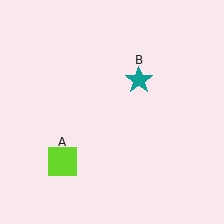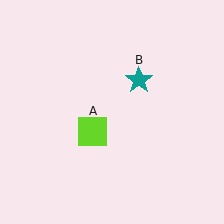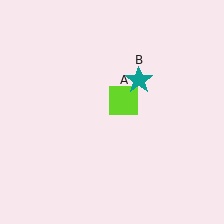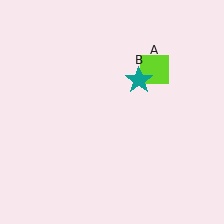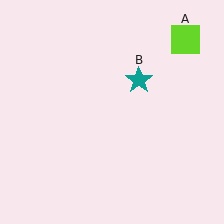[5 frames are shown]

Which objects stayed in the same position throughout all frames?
Teal star (object B) remained stationary.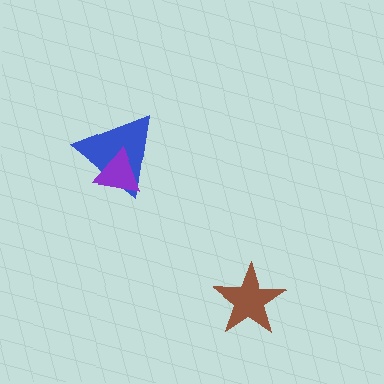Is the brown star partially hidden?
No, no other shape covers it.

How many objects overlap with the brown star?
0 objects overlap with the brown star.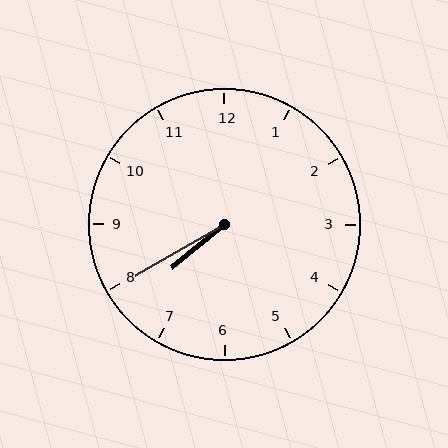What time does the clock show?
7:40.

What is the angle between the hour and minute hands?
Approximately 10 degrees.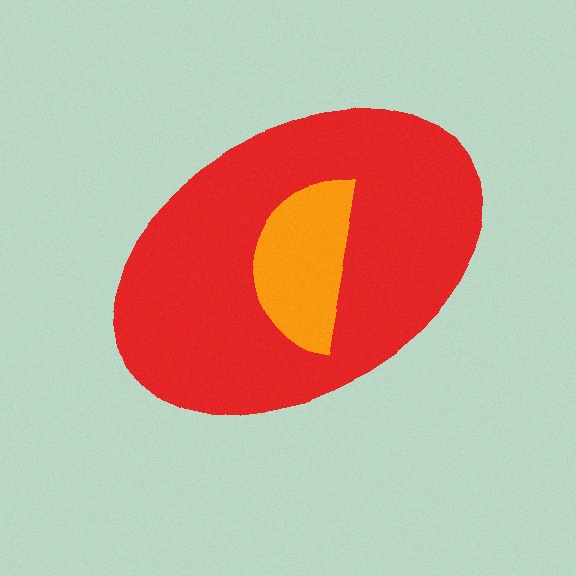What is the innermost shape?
The orange semicircle.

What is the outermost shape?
The red ellipse.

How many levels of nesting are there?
2.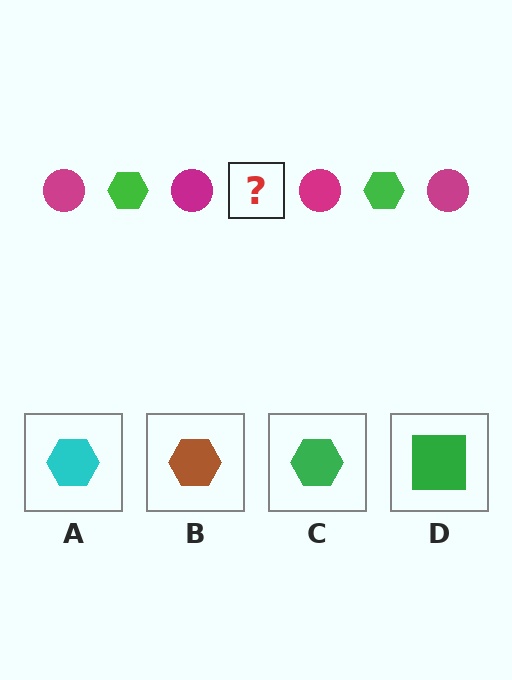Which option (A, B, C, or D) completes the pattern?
C.